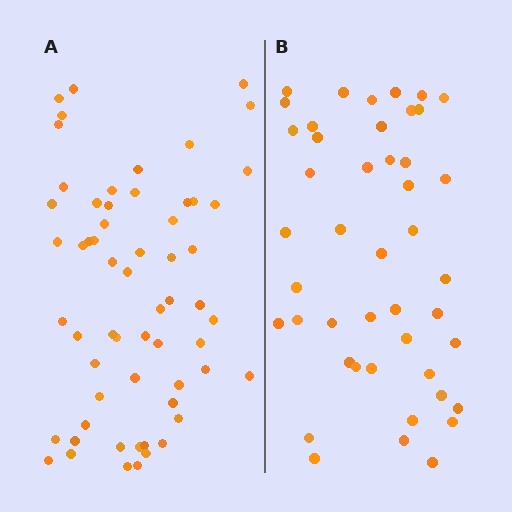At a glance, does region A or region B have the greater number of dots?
Region A (the left region) has more dots.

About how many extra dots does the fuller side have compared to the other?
Region A has approximately 15 more dots than region B.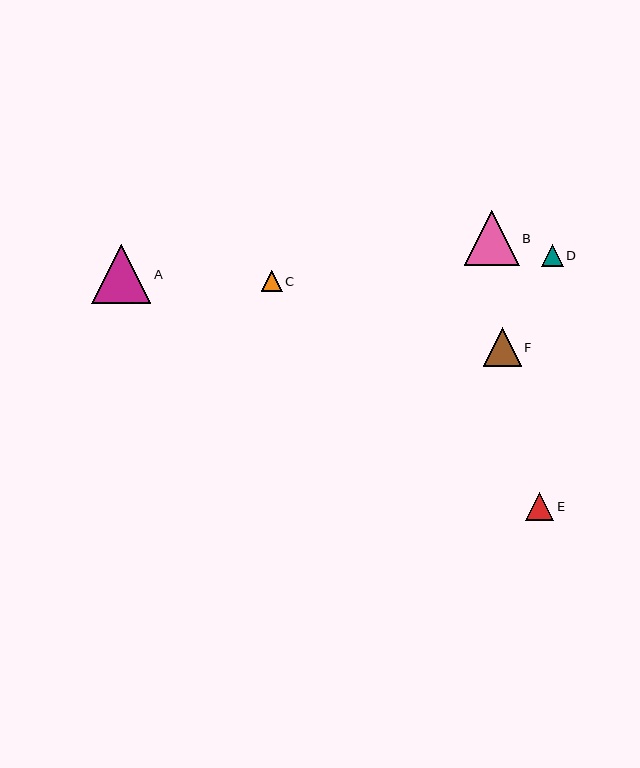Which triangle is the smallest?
Triangle C is the smallest with a size of approximately 21 pixels.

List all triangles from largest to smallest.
From largest to smallest: A, B, F, E, D, C.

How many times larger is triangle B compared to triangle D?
Triangle B is approximately 2.6 times the size of triangle D.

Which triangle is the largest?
Triangle A is the largest with a size of approximately 59 pixels.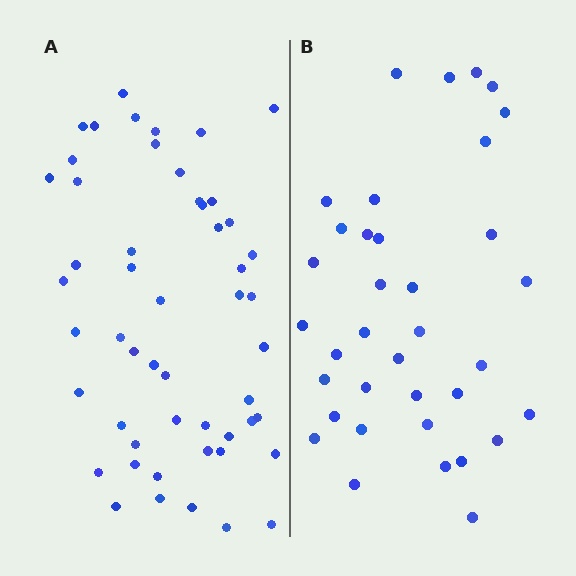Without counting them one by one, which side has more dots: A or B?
Region A (the left region) has more dots.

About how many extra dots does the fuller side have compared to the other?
Region A has approximately 15 more dots than region B.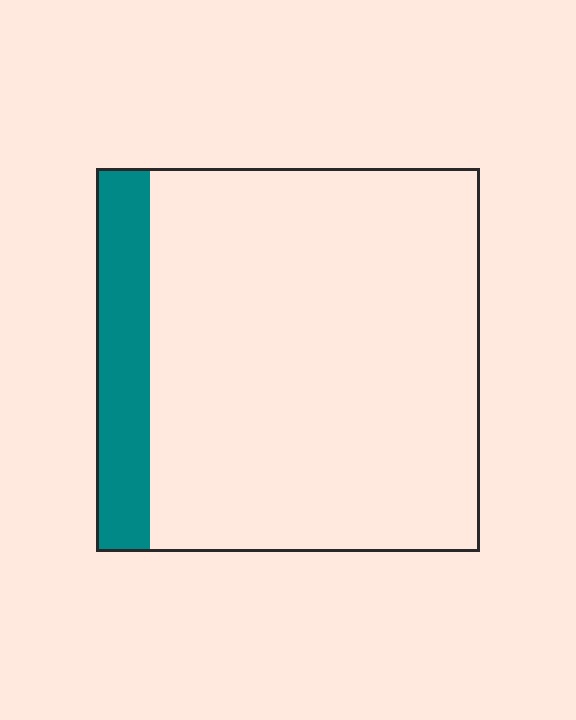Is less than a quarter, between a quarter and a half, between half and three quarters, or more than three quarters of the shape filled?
Less than a quarter.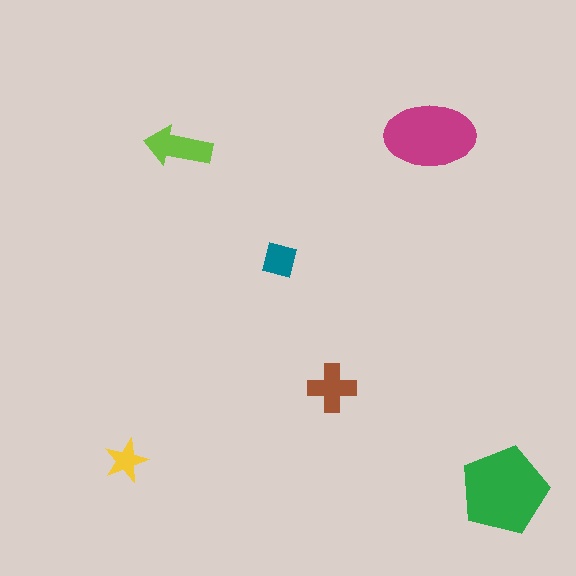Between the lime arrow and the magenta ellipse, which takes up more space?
The magenta ellipse.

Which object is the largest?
The green pentagon.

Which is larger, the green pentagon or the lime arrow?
The green pentagon.